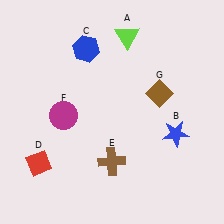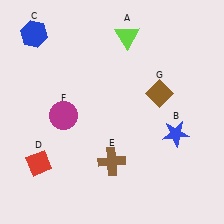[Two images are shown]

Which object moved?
The blue hexagon (C) moved left.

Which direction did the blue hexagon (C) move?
The blue hexagon (C) moved left.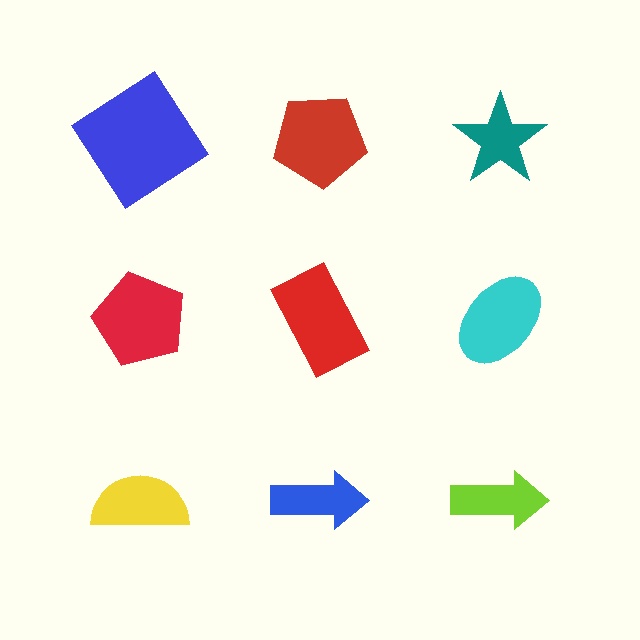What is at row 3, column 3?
A lime arrow.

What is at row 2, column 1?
A red pentagon.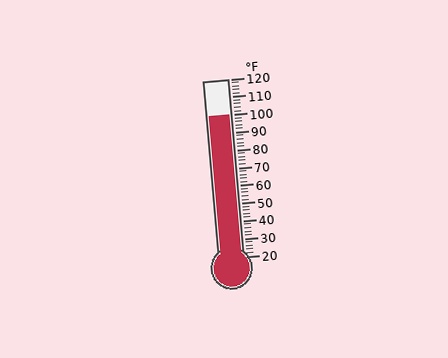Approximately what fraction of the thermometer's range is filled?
The thermometer is filled to approximately 80% of its range.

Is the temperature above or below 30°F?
The temperature is above 30°F.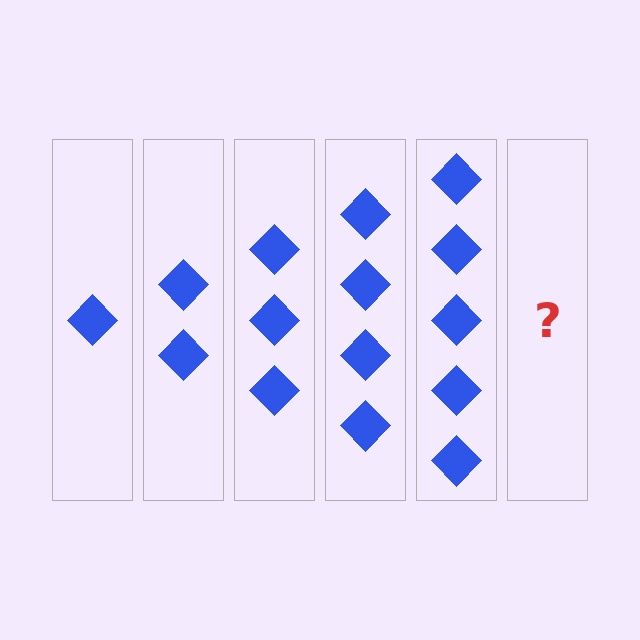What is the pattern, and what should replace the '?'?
The pattern is that each step adds one more diamond. The '?' should be 6 diamonds.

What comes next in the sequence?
The next element should be 6 diamonds.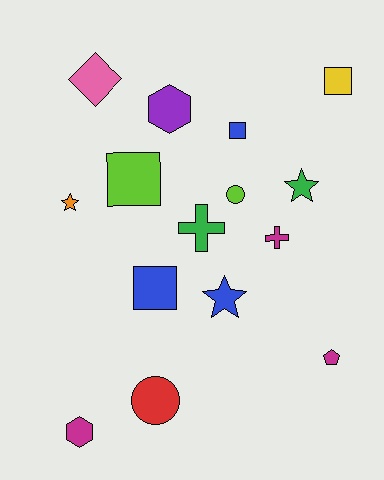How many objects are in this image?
There are 15 objects.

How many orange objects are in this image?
There is 1 orange object.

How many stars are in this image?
There are 3 stars.